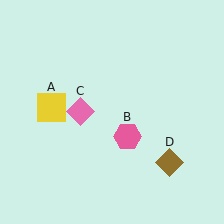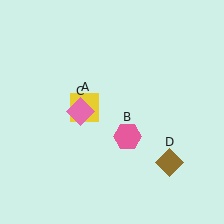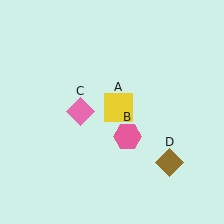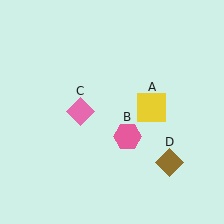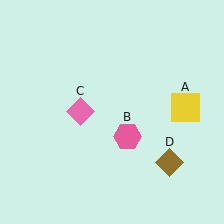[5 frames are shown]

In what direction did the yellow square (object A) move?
The yellow square (object A) moved right.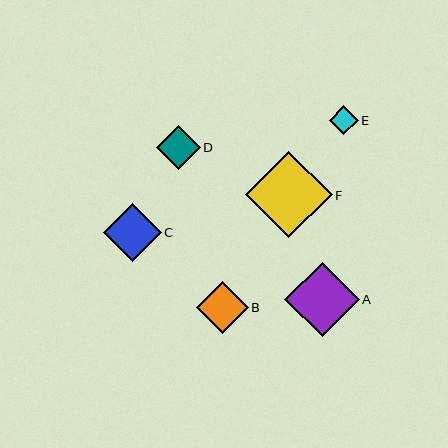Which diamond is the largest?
Diamond F is the largest with a size of approximately 86 pixels.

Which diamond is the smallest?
Diamond E is the smallest with a size of approximately 28 pixels.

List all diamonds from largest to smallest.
From largest to smallest: F, A, C, B, D, E.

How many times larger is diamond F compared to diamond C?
Diamond F is approximately 1.5 times the size of diamond C.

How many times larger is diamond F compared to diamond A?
Diamond F is approximately 1.2 times the size of diamond A.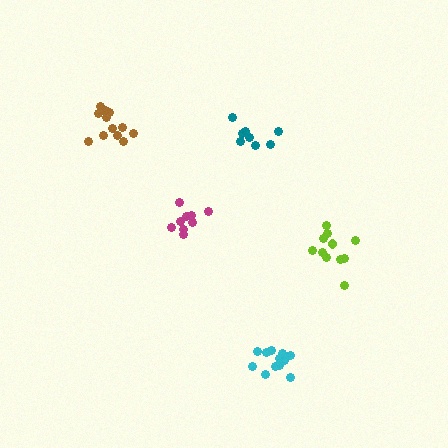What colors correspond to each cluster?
The clusters are colored: brown, cyan, lime, magenta, teal.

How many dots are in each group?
Group 1: 13 dots, Group 2: 13 dots, Group 3: 11 dots, Group 4: 9 dots, Group 5: 8 dots (54 total).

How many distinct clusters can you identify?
There are 5 distinct clusters.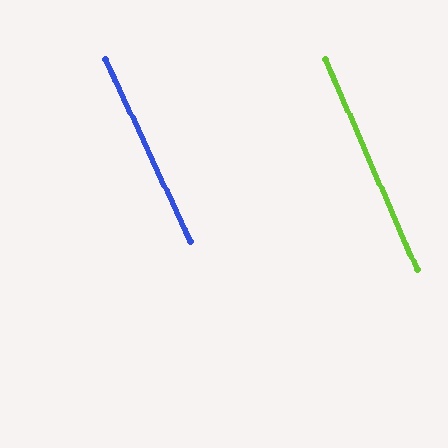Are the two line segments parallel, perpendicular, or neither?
Parallel — their directions differ by only 1.5°.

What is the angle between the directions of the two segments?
Approximately 2 degrees.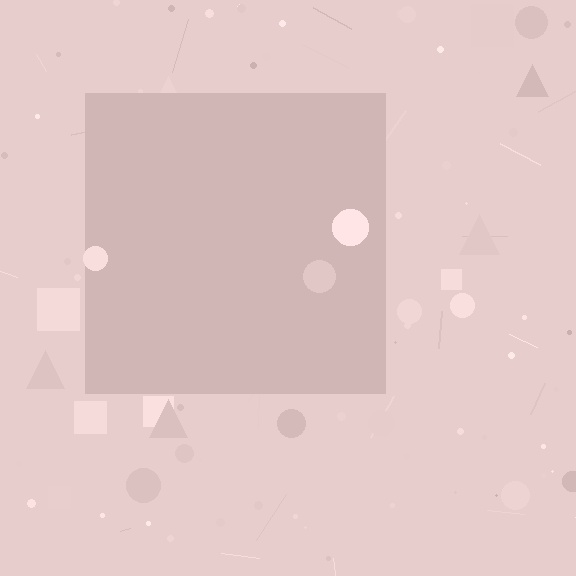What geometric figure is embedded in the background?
A square is embedded in the background.